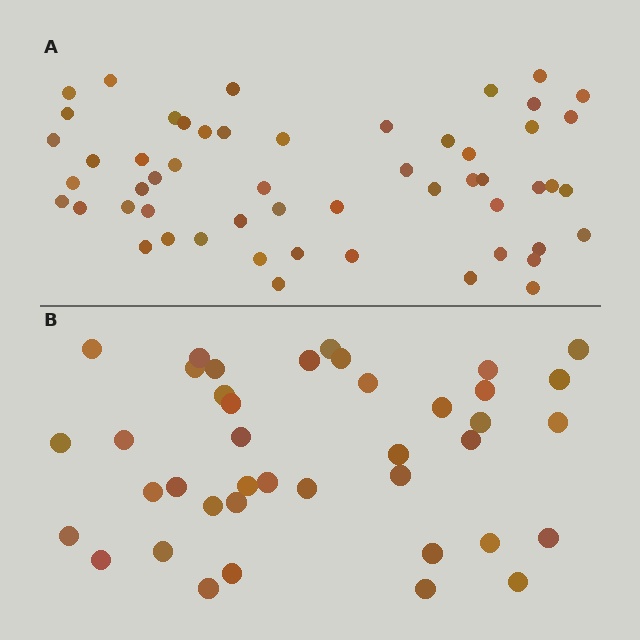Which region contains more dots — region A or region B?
Region A (the top region) has more dots.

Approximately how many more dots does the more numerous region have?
Region A has approximately 15 more dots than region B.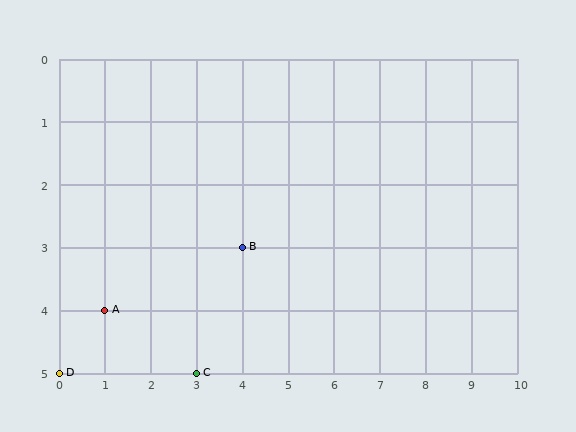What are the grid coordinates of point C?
Point C is at grid coordinates (3, 5).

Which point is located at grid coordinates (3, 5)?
Point C is at (3, 5).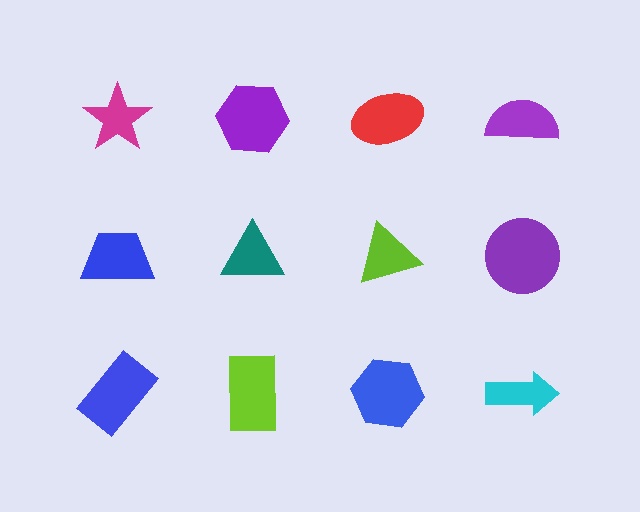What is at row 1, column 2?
A purple hexagon.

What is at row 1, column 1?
A magenta star.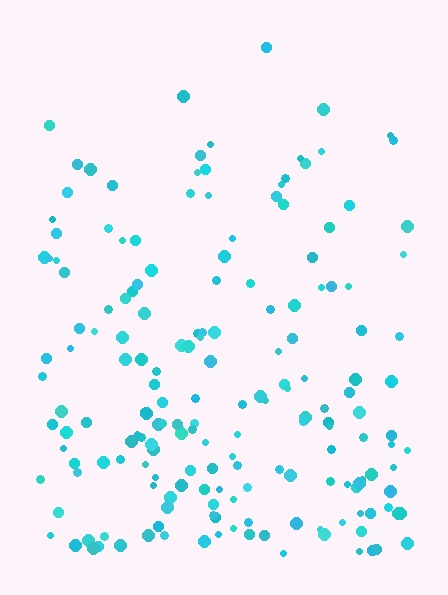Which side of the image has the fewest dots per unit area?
The top.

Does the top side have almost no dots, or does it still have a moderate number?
Still a moderate number, just noticeably fewer than the bottom.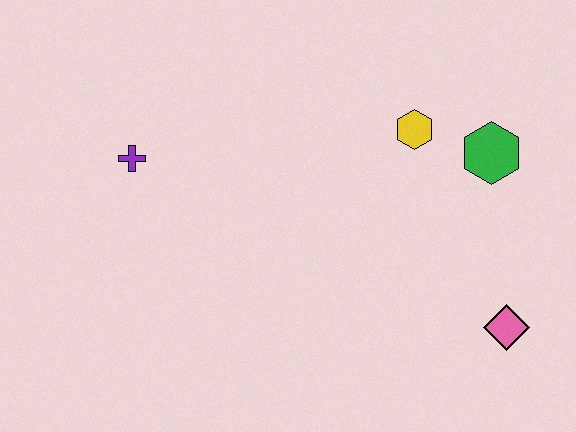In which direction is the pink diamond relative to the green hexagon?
The pink diamond is below the green hexagon.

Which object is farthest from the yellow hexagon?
The purple cross is farthest from the yellow hexagon.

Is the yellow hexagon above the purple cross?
Yes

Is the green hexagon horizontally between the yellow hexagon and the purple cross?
No